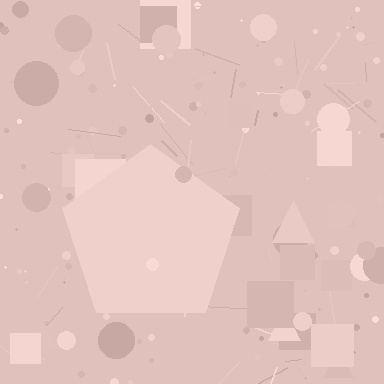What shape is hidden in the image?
A pentagon is hidden in the image.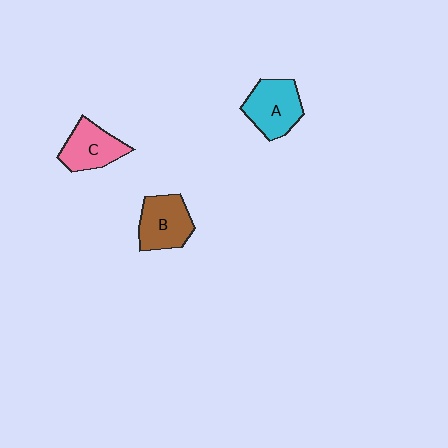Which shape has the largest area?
Shape A (cyan).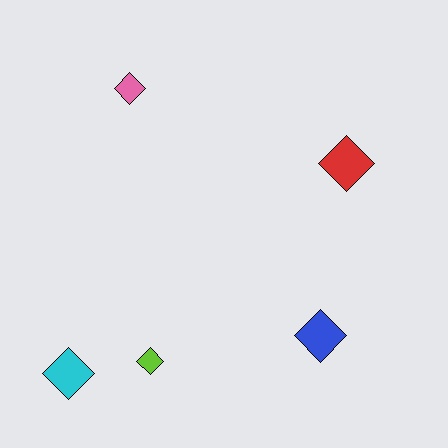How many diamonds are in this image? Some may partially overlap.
There are 5 diamonds.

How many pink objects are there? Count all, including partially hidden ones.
There is 1 pink object.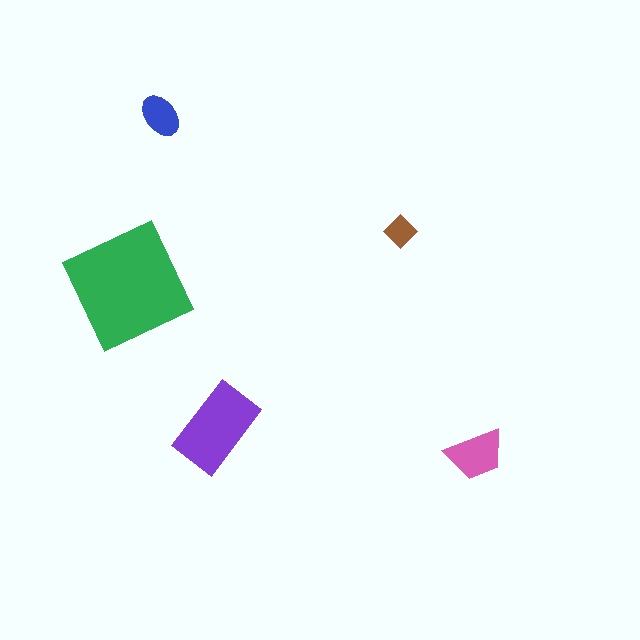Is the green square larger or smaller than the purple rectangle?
Larger.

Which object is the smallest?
The brown diamond.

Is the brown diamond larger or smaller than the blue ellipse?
Smaller.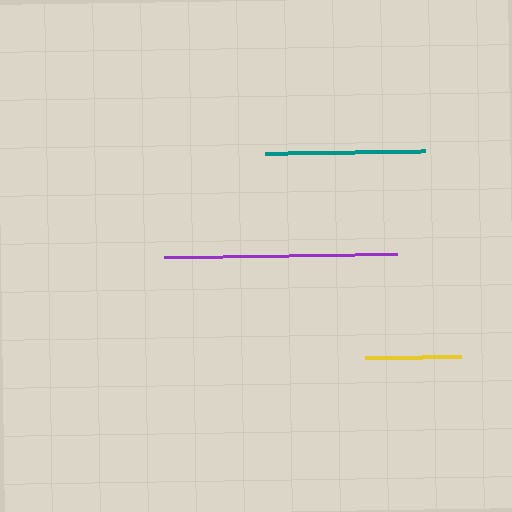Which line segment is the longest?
The purple line is the longest at approximately 233 pixels.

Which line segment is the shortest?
The yellow line is the shortest at approximately 95 pixels.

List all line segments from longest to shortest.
From longest to shortest: purple, teal, yellow.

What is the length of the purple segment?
The purple segment is approximately 233 pixels long.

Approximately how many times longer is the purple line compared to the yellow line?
The purple line is approximately 2.4 times the length of the yellow line.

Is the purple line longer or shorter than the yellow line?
The purple line is longer than the yellow line.